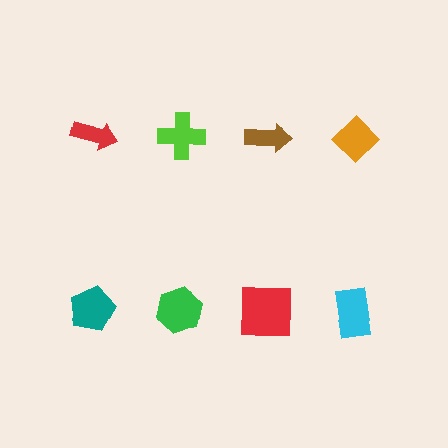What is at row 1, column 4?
An orange diamond.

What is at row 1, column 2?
A lime cross.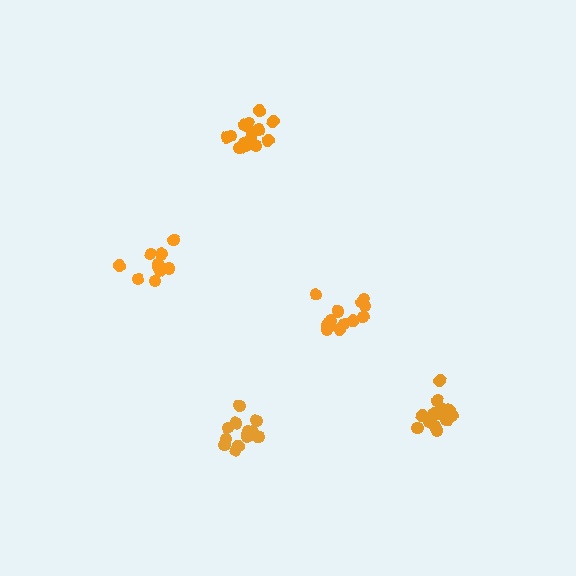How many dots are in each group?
Group 1: 15 dots, Group 2: 10 dots, Group 3: 12 dots, Group 4: 14 dots, Group 5: 13 dots (64 total).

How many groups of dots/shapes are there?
There are 5 groups.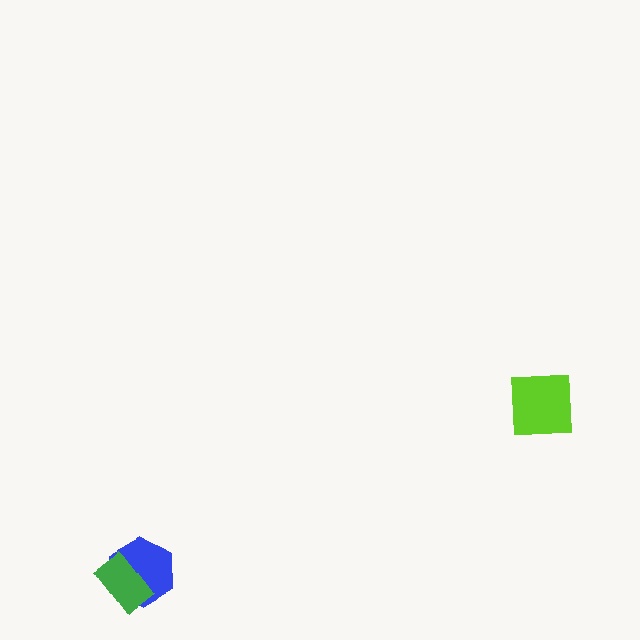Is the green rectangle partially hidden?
No, no other shape covers it.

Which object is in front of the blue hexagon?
The green rectangle is in front of the blue hexagon.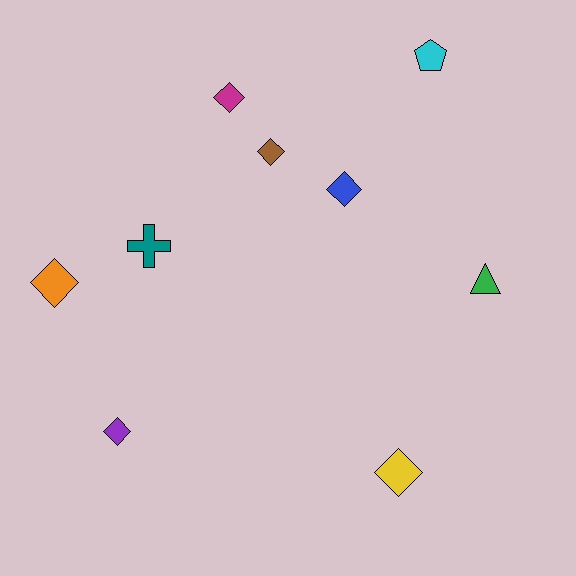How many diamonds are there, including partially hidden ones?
There are 6 diamonds.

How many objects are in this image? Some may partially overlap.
There are 9 objects.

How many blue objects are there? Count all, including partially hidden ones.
There is 1 blue object.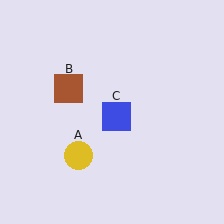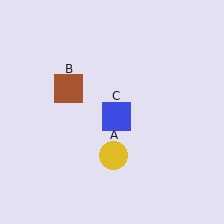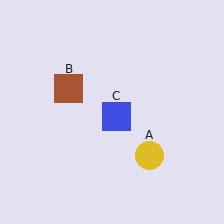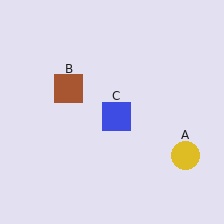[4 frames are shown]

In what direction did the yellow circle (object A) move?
The yellow circle (object A) moved right.